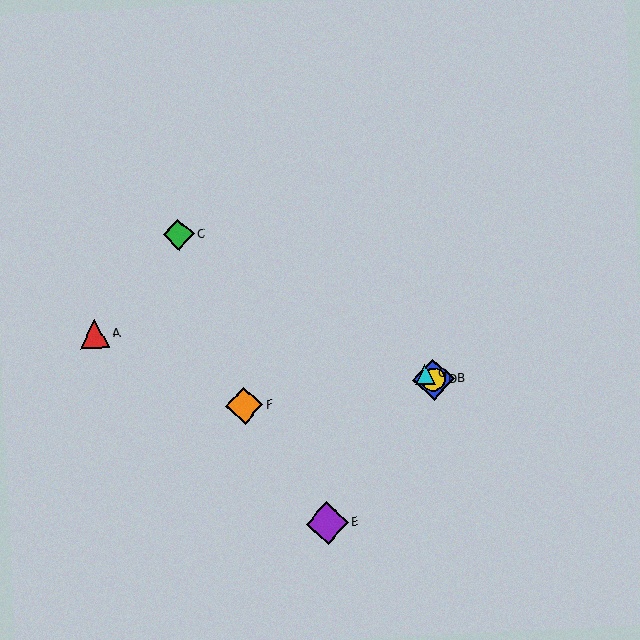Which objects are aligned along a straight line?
Objects B, C, D, G are aligned along a straight line.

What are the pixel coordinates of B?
Object B is at (434, 379).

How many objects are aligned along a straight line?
4 objects (B, C, D, G) are aligned along a straight line.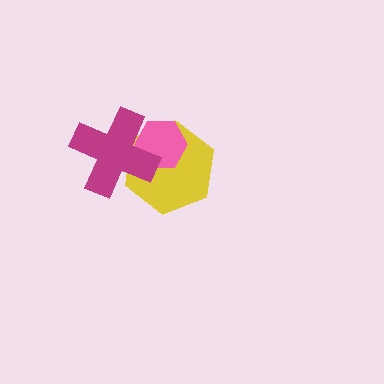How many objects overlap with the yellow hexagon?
2 objects overlap with the yellow hexagon.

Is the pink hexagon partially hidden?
Yes, it is partially covered by another shape.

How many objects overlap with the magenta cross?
2 objects overlap with the magenta cross.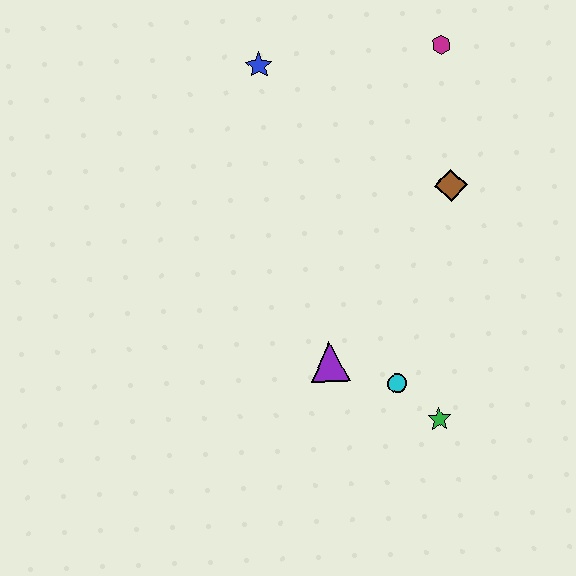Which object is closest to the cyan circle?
The green star is closest to the cyan circle.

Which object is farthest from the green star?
The blue star is farthest from the green star.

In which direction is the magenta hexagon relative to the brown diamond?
The magenta hexagon is above the brown diamond.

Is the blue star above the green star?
Yes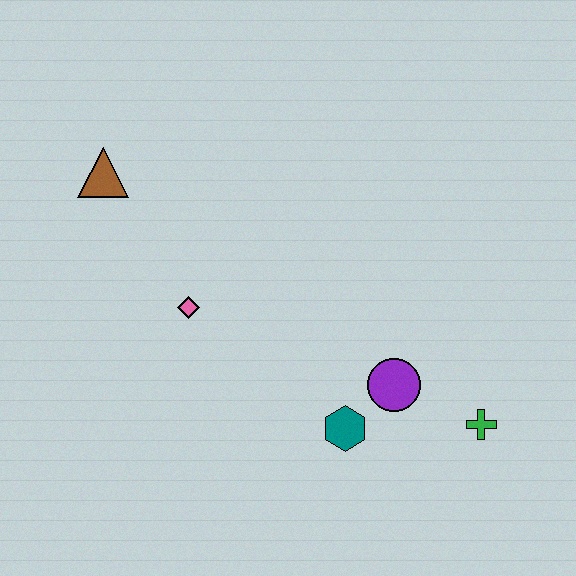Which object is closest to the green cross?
The purple circle is closest to the green cross.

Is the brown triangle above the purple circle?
Yes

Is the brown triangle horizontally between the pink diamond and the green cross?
No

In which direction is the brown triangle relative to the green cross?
The brown triangle is to the left of the green cross.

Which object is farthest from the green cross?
The brown triangle is farthest from the green cross.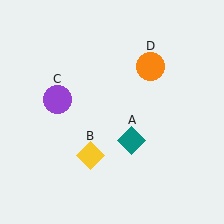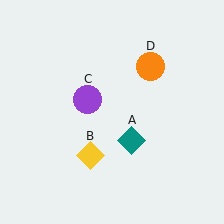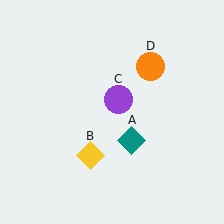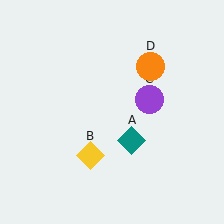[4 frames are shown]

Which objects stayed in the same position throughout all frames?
Teal diamond (object A) and yellow diamond (object B) and orange circle (object D) remained stationary.